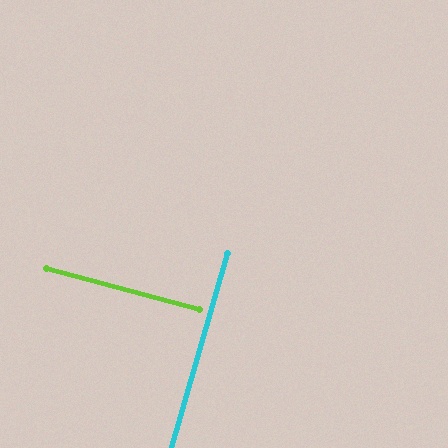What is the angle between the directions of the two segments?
Approximately 89 degrees.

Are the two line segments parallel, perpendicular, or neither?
Perpendicular — they meet at approximately 89°.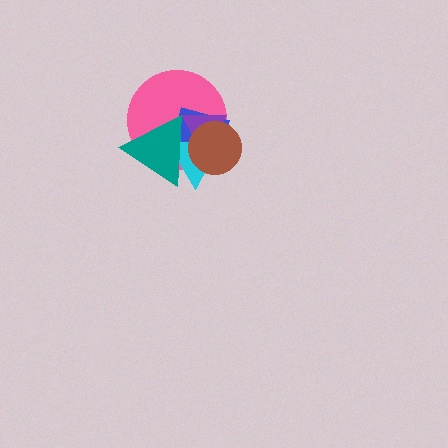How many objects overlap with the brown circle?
5 objects overlap with the brown circle.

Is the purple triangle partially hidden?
Yes, it is partially covered by another shape.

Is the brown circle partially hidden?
Yes, it is partially covered by another shape.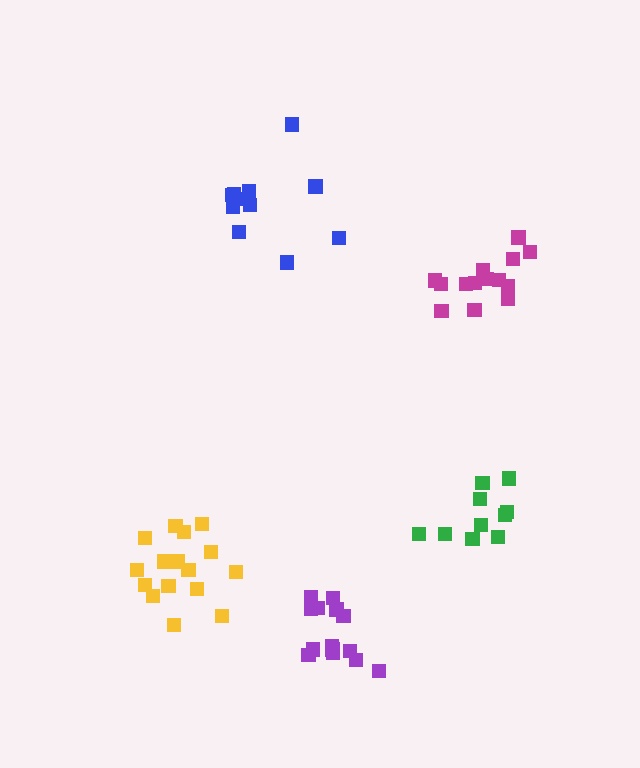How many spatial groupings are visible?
There are 5 spatial groupings.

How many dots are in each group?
Group 1: 14 dots, Group 2: 16 dots, Group 3: 10 dots, Group 4: 11 dots, Group 5: 14 dots (65 total).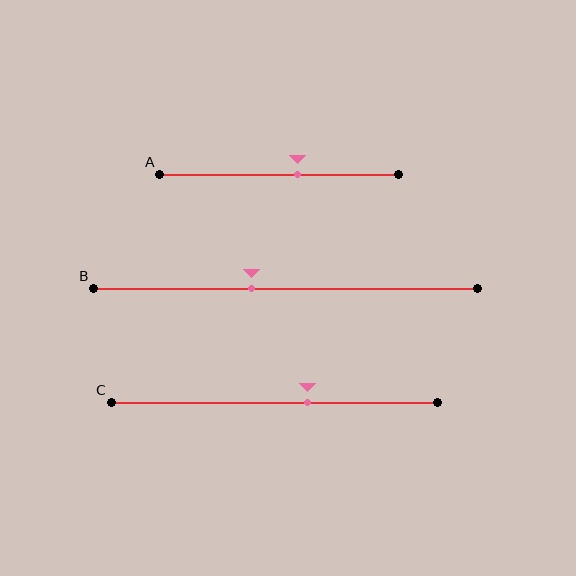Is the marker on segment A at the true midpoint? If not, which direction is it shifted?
No, the marker on segment A is shifted to the right by about 8% of the segment length.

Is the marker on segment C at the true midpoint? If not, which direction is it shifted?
No, the marker on segment C is shifted to the right by about 10% of the segment length.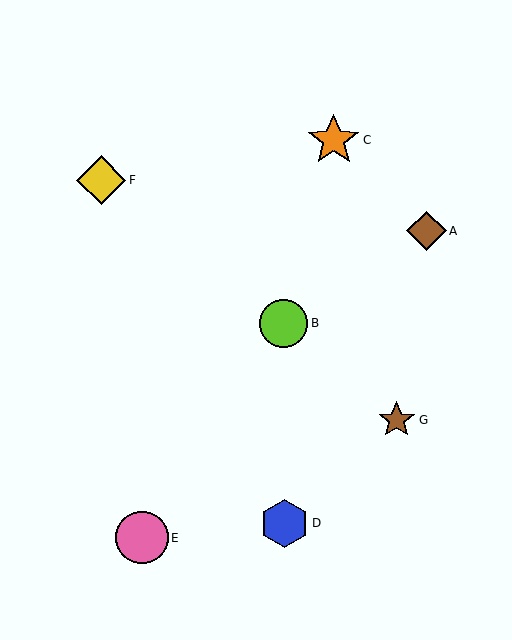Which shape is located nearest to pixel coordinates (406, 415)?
The brown star (labeled G) at (397, 420) is nearest to that location.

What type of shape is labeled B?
Shape B is a lime circle.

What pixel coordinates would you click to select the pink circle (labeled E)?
Click at (142, 538) to select the pink circle E.